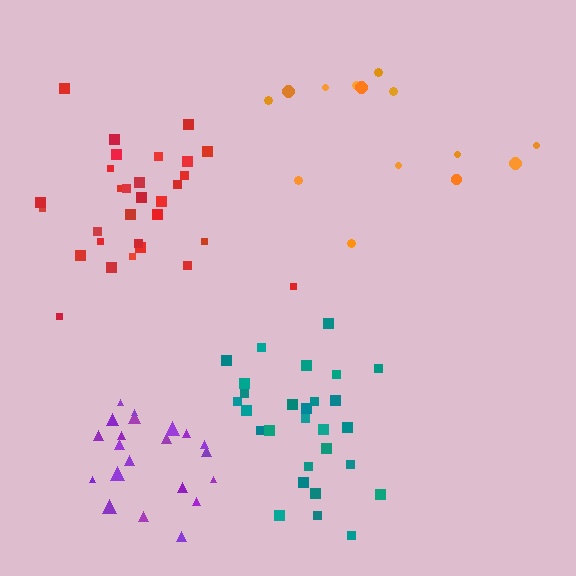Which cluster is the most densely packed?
Purple.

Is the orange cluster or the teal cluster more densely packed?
Teal.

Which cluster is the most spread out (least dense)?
Orange.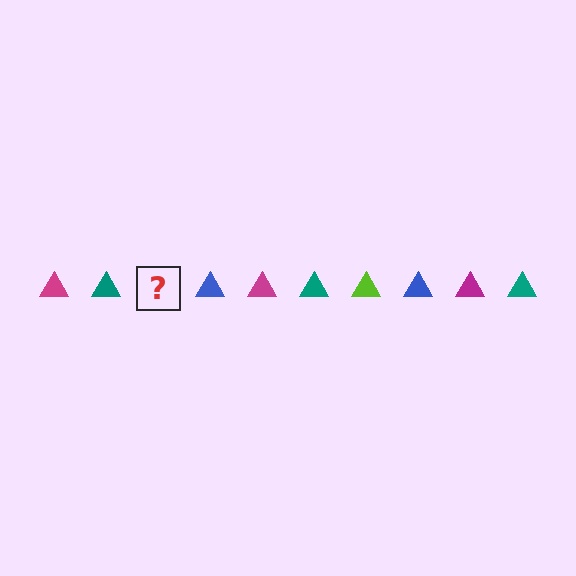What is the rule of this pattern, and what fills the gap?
The rule is that the pattern cycles through magenta, teal, lime, blue triangles. The gap should be filled with a lime triangle.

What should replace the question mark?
The question mark should be replaced with a lime triangle.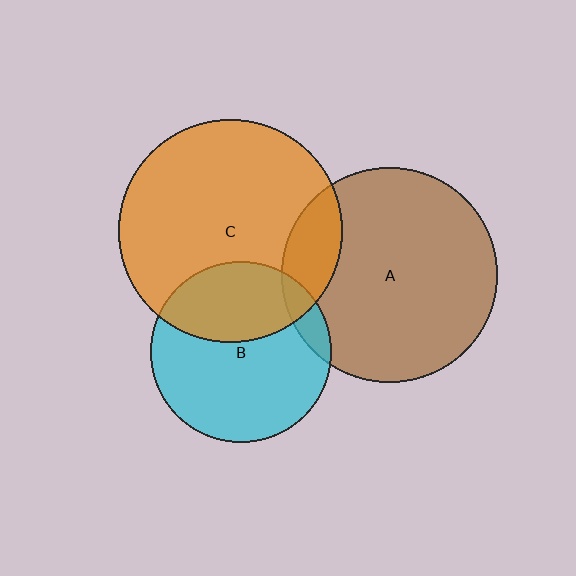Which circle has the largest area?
Circle C (orange).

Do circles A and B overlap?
Yes.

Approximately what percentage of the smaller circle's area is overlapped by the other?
Approximately 10%.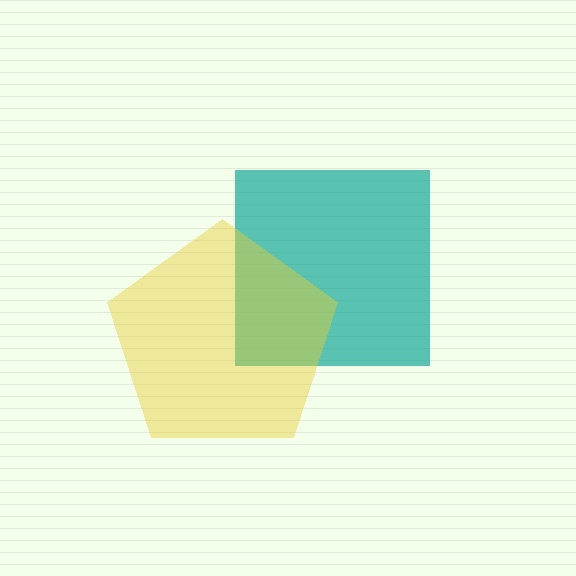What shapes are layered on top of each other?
The layered shapes are: a teal square, a yellow pentagon.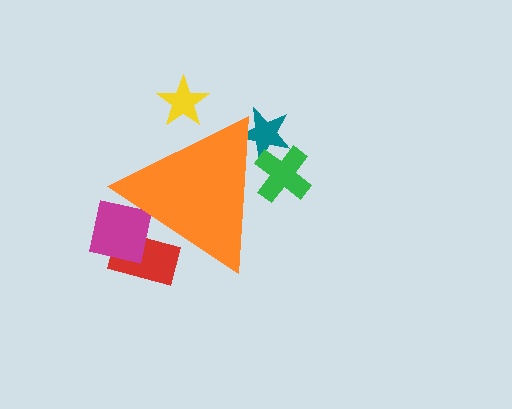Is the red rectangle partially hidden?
Yes, the red rectangle is partially hidden behind the orange triangle.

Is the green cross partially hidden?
Yes, the green cross is partially hidden behind the orange triangle.